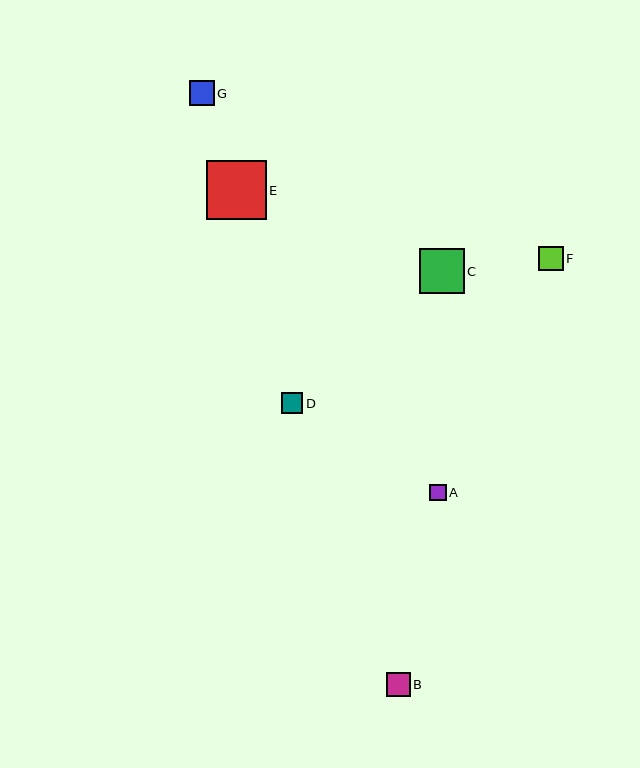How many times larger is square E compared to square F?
Square E is approximately 2.4 times the size of square F.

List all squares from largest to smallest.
From largest to smallest: E, C, F, G, B, D, A.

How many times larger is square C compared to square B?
Square C is approximately 1.9 times the size of square B.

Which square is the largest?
Square E is the largest with a size of approximately 59 pixels.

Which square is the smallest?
Square A is the smallest with a size of approximately 16 pixels.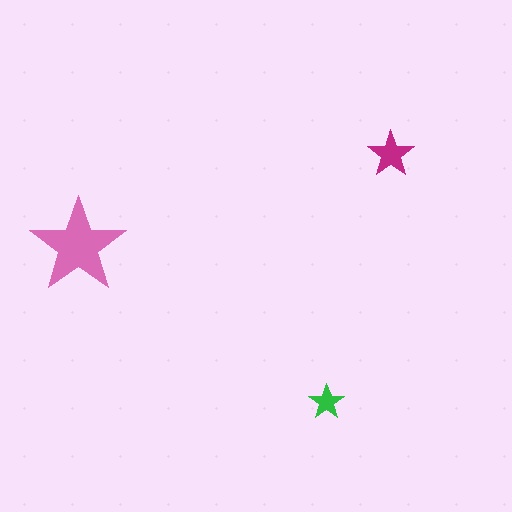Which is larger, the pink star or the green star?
The pink one.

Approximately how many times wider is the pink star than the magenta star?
About 2 times wider.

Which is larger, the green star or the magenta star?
The magenta one.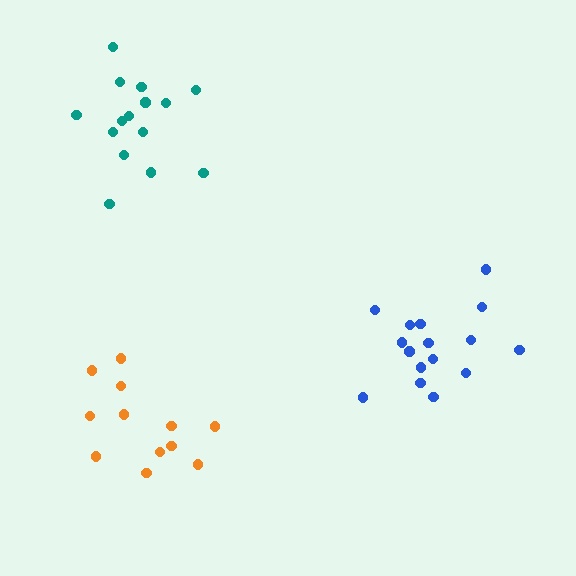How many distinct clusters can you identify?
There are 3 distinct clusters.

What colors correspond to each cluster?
The clusters are colored: blue, teal, orange.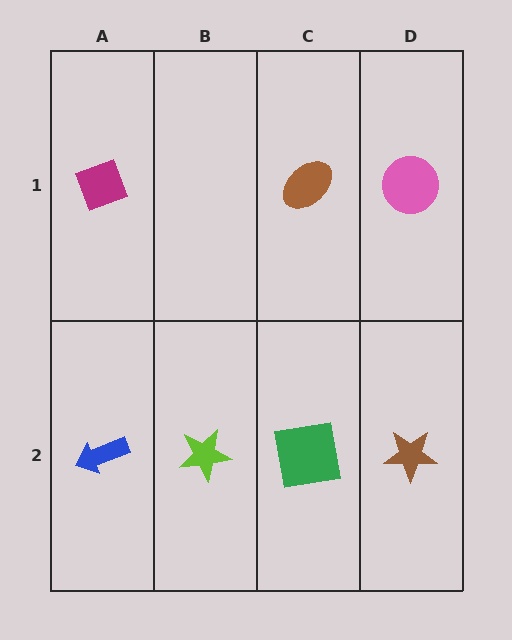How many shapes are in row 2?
4 shapes.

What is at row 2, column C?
A green square.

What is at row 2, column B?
A lime star.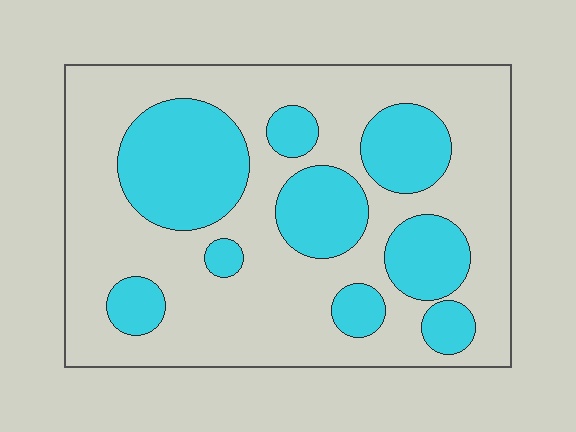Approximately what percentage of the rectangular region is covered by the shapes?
Approximately 35%.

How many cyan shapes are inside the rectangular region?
9.